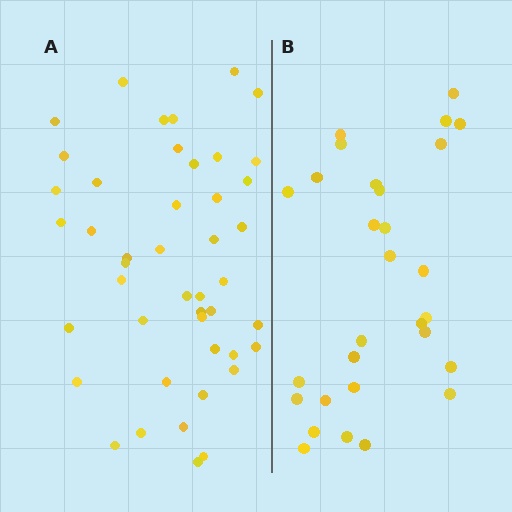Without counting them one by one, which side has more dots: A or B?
Region A (the left region) has more dots.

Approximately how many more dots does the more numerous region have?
Region A has approximately 15 more dots than region B.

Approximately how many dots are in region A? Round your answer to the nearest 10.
About 40 dots. (The exact count is 45, which rounds to 40.)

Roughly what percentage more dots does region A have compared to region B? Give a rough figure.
About 55% more.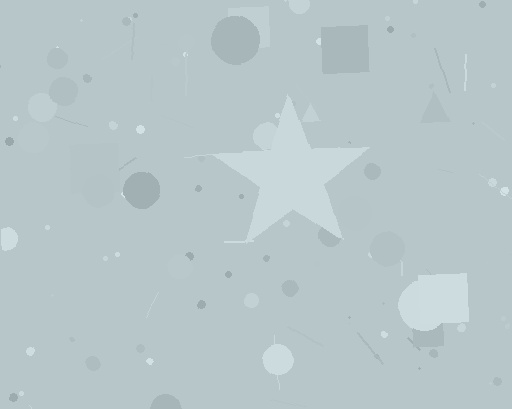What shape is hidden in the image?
A star is hidden in the image.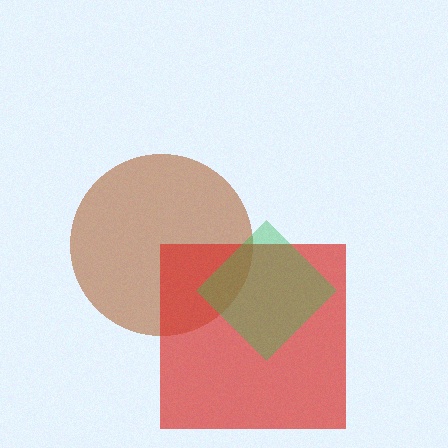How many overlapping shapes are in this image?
There are 3 overlapping shapes in the image.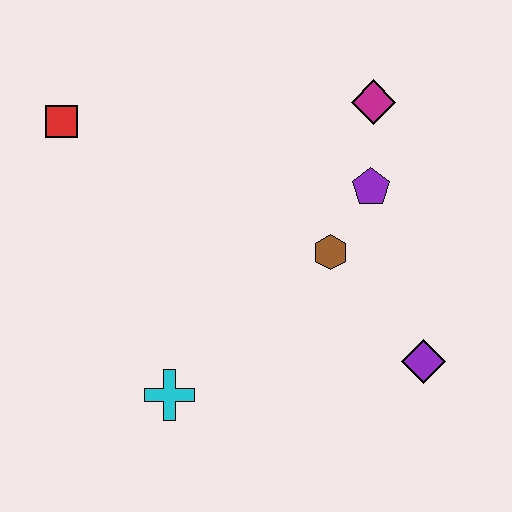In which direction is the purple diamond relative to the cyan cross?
The purple diamond is to the right of the cyan cross.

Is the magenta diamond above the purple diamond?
Yes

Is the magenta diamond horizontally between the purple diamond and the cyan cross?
Yes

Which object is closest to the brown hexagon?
The purple pentagon is closest to the brown hexagon.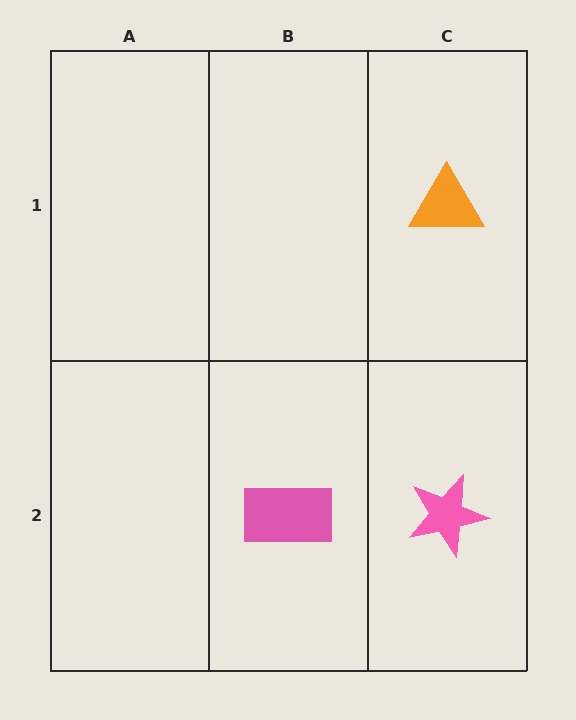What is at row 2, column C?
A pink star.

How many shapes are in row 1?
1 shape.